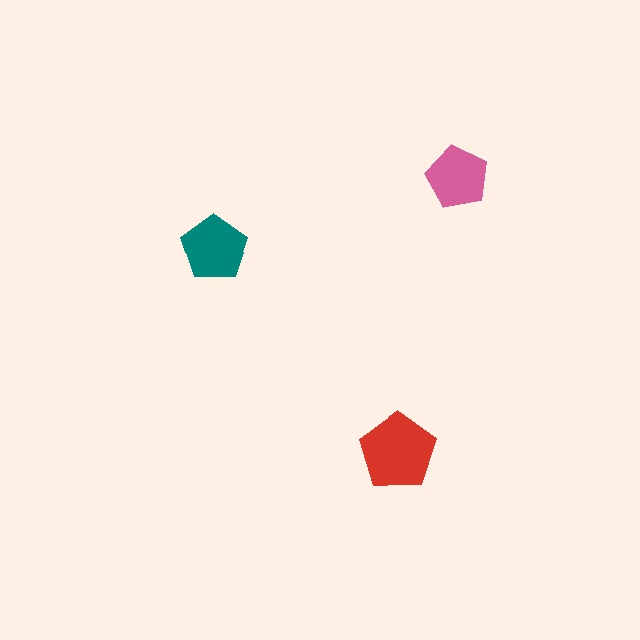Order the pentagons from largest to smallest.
the red one, the teal one, the pink one.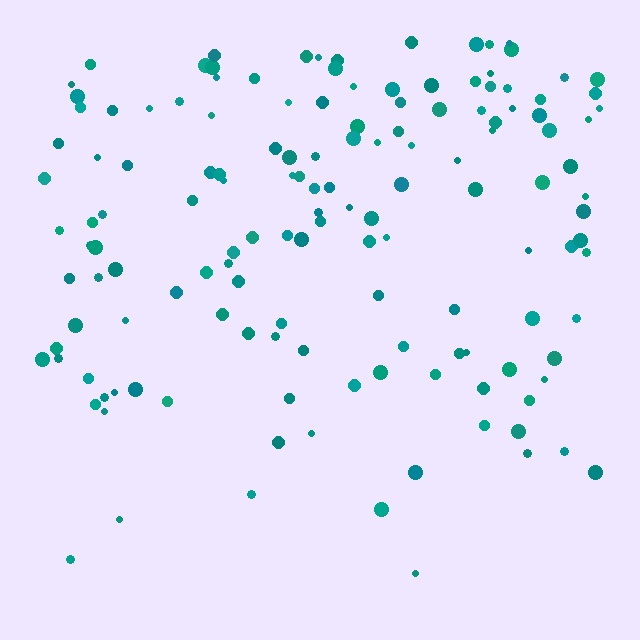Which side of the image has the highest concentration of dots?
The top.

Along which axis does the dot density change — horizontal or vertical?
Vertical.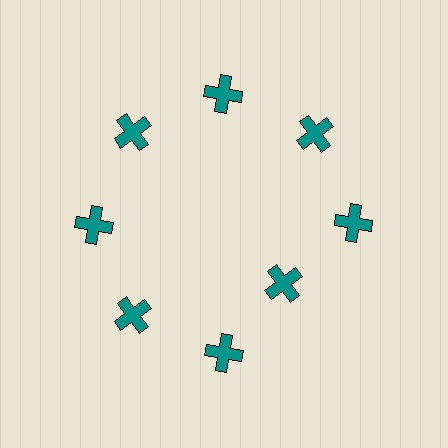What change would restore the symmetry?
The symmetry would be restored by moving it outward, back onto the ring so that all 8 crosses sit at equal angles and equal distance from the center.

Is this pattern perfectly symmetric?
No. The 8 teal crosses are arranged in a ring, but one element near the 4 o'clock position is pulled inward toward the center, breaking the 8-fold rotational symmetry.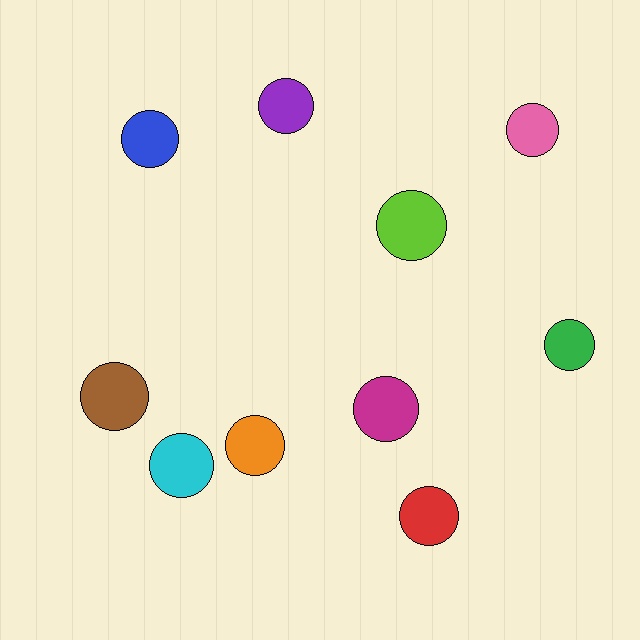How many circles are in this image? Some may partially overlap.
There are 10 circles.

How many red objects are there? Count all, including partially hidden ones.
There is 1 red object.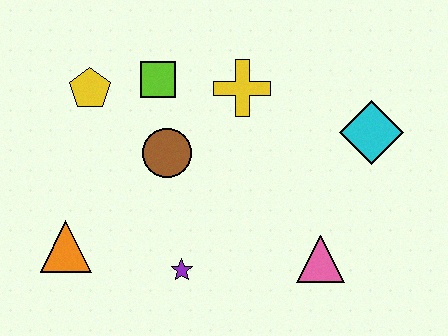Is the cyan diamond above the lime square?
No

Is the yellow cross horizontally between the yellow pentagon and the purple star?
No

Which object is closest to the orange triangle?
The purple star is closest to the orange triangle.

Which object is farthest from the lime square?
The pink triangle is farthest from the lime square.